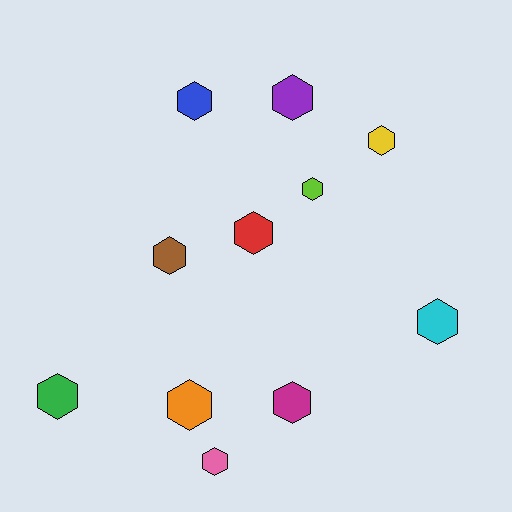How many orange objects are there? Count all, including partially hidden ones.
There is 1 orange object.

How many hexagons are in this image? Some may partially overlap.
There are 11 hexagons.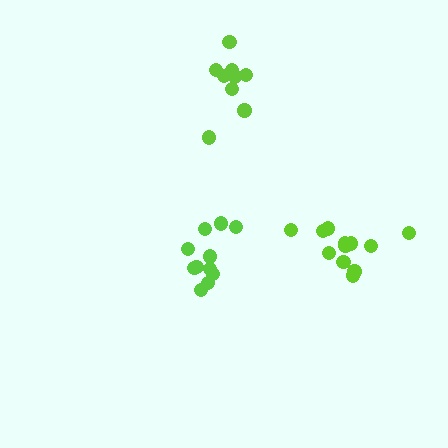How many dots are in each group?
Group 1: 11 dots, Group 2: 9 dots, Group 3: 12 dots (32 total).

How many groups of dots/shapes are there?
There are 3 groups.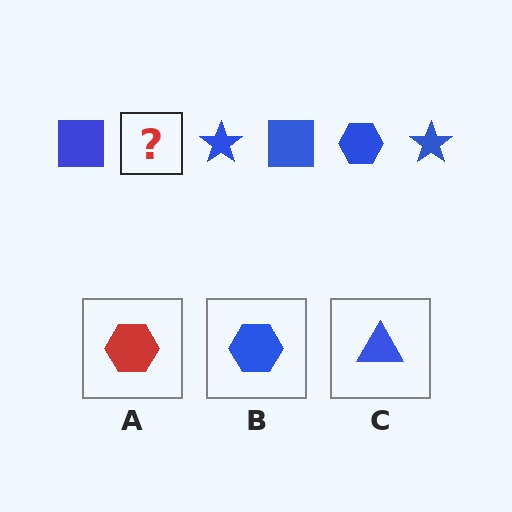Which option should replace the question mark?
Option B.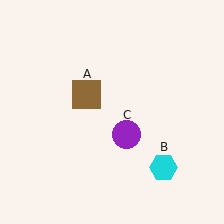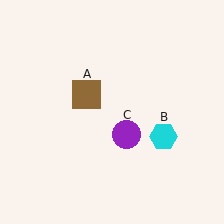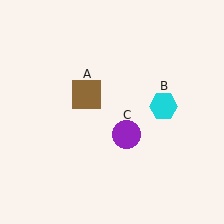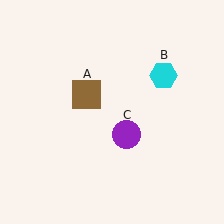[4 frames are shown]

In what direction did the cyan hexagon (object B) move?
The cyan hexagon (object B) moved up.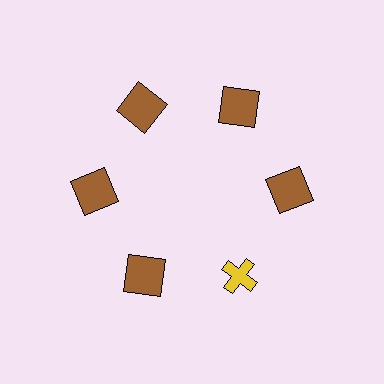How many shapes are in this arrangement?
There are 6 shapes arranged in a ring pattern.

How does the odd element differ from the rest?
It differs in both color (yellow instead of brown) and shape (cross instead of square).